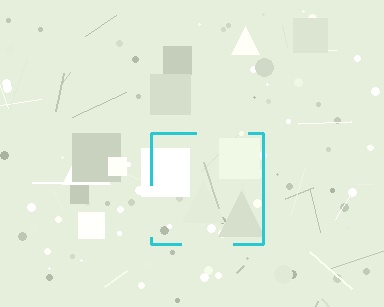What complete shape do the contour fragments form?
The contour fragments form a square.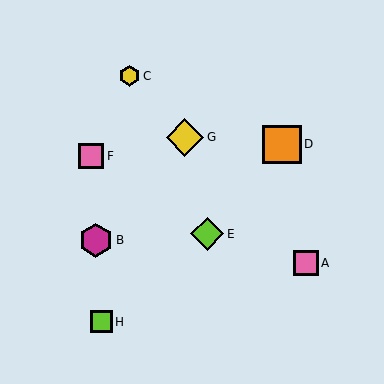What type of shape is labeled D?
Shape D is an orange square.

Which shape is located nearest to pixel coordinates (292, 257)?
The pink square (labeled A) at (306, 263) is nearest to that location.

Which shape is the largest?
The orange square (labeled D) is the largest.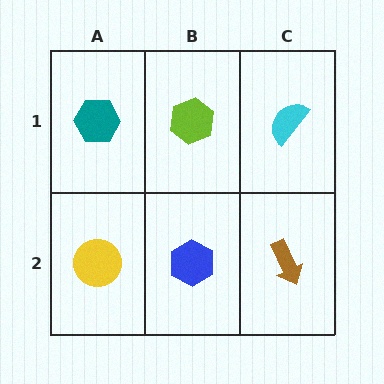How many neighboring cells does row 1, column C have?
2.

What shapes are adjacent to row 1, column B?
A blue hexagon (row 2, column B), a teal hexagon (row 1, column A), a cyan semicircle (row 1, column C).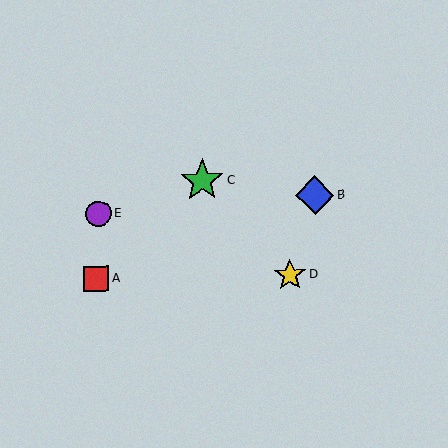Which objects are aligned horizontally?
Objects A, D are aligned horizontally.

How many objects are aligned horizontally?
2 objects (A, D) are aligned horizontally.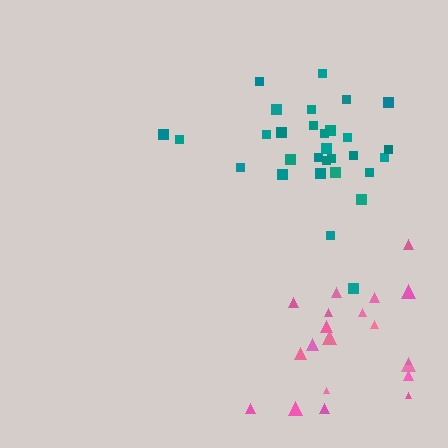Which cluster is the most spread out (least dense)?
Pink.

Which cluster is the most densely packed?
Teal.